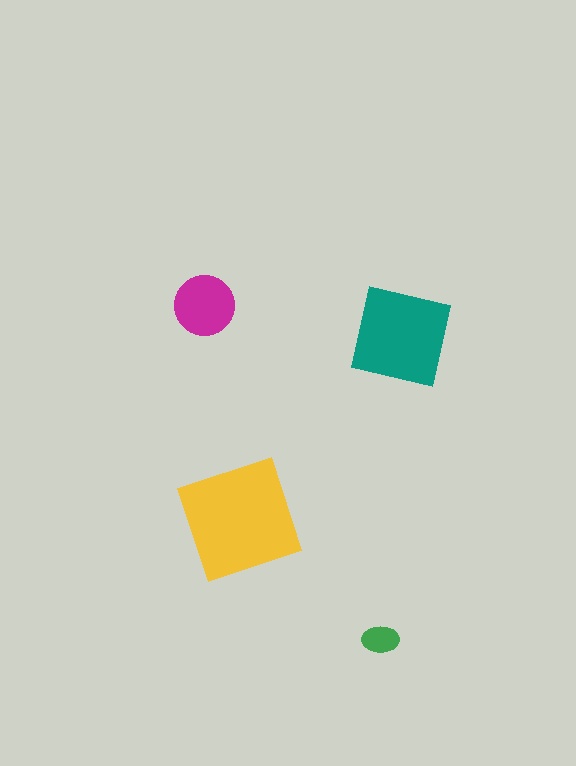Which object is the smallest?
The green ellipse.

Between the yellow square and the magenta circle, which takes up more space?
The yellow square.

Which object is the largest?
The yellow square.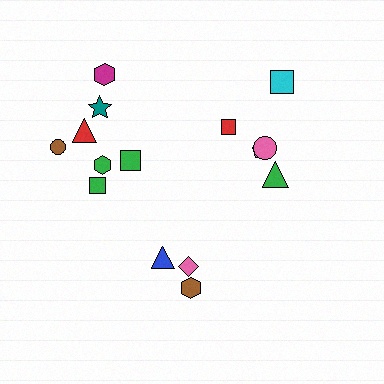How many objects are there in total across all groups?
There are 15 objects.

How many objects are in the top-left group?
There are 7 objects.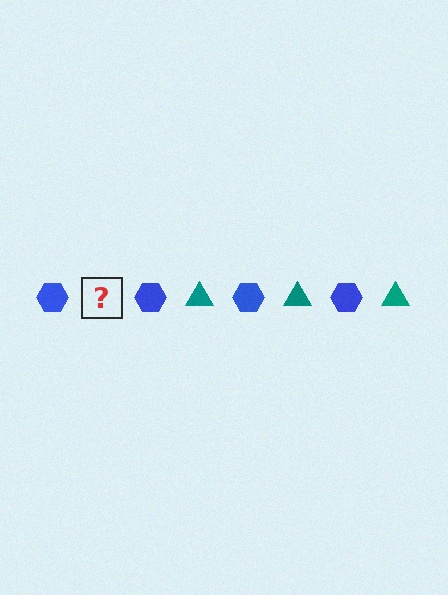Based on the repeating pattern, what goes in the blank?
The blank should be a teal triangle.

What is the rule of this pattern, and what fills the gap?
The rule is that the pattern alternates between blue hexagon and teal triangle. The gap should be filled with a teal triangle.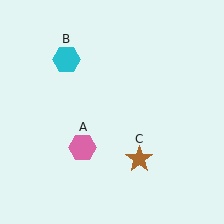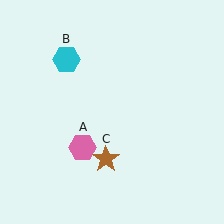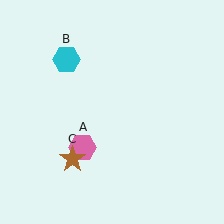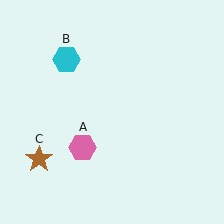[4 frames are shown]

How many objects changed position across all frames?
1 object changed position: brown star (object C).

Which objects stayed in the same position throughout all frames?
Pink hexagon (object A) and cyan hexagon (object B) remained stationary.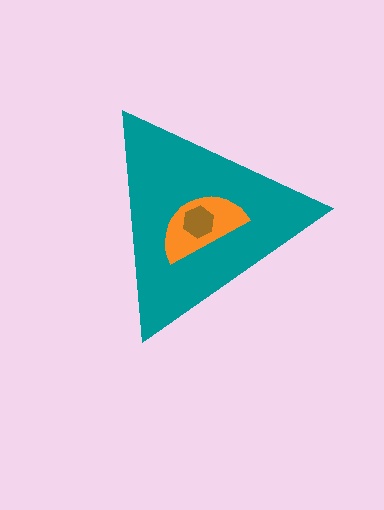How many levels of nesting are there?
3.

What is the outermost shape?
The teal triangle.